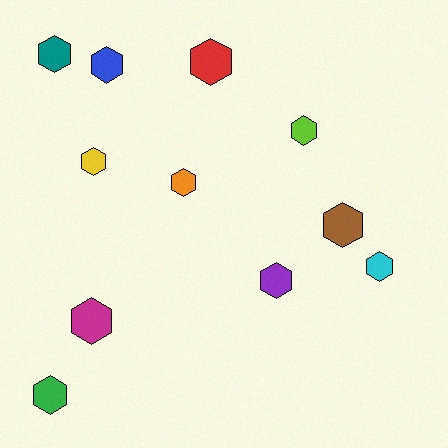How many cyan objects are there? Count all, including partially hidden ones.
There is 1 cyan object.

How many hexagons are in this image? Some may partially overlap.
There are 11 hexagons.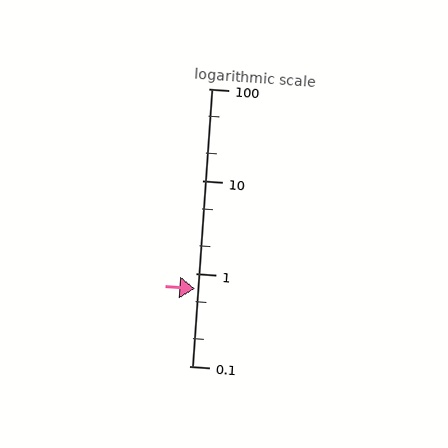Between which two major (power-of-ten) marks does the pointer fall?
The pointer is between 0.1 and 1.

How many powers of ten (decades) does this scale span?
The scale spans 3 decades, from 0.1 to 100.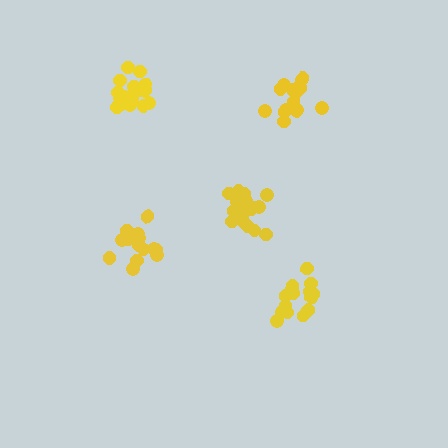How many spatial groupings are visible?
There are 5 spatial groupings.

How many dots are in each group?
Group 1: 15 dots, Group 2: 21 dots, Group 3: 16 dots, Group 4: 16 dots, Group 5: 20 dots (88 total).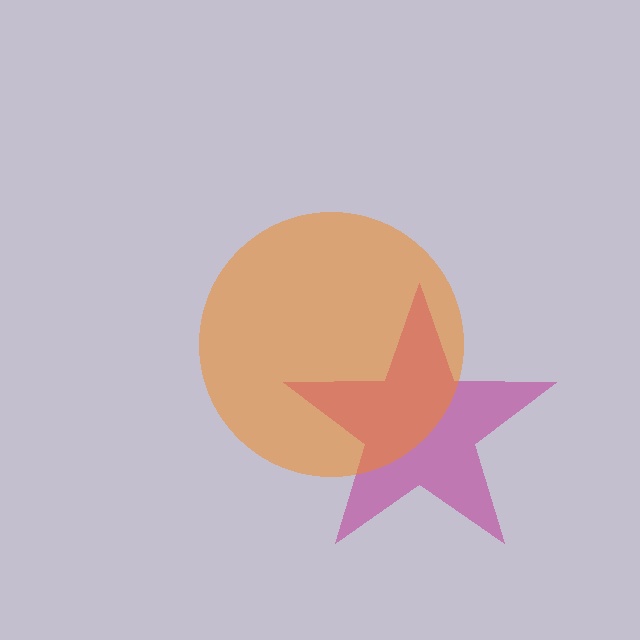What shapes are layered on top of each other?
The layered shapes are: a magenta star, an orange circle.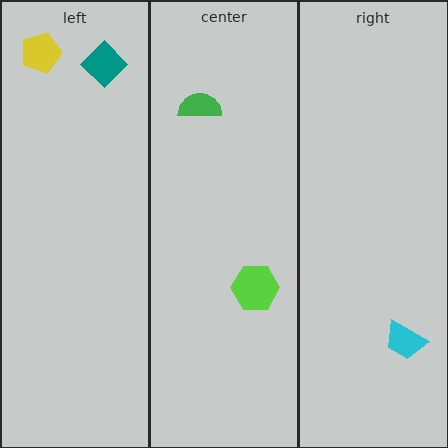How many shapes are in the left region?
2.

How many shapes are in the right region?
1.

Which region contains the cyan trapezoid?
The right region.